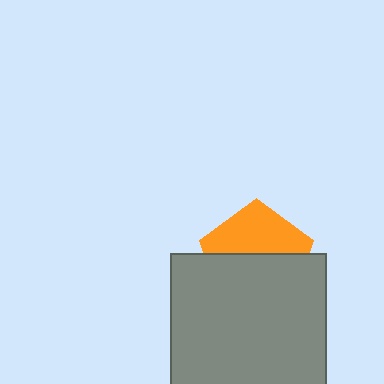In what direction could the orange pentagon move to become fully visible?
The orange pentagon could move up. That would shift it out from behind the gray square entirely.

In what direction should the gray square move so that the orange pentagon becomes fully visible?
The gray square should move down. That is the shortest direction to clear the overlap and leave the orange pentagon fully visible.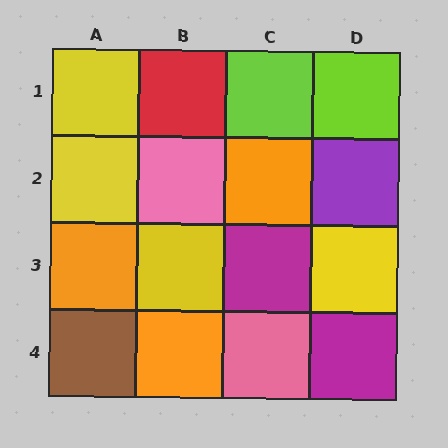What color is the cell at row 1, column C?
Lime.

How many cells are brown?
1 cell is brown.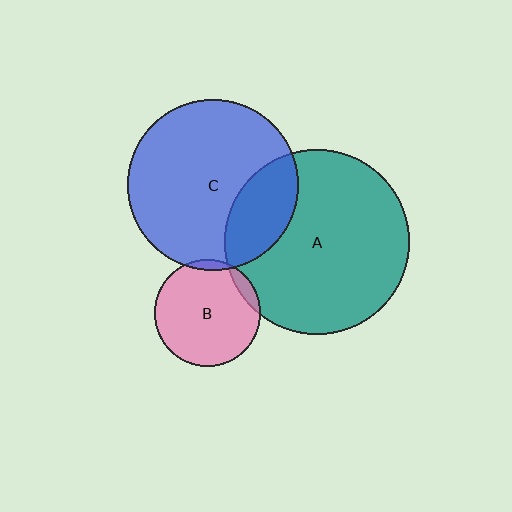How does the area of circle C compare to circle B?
Approximately 2.6 times.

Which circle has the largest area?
Circle A (teal).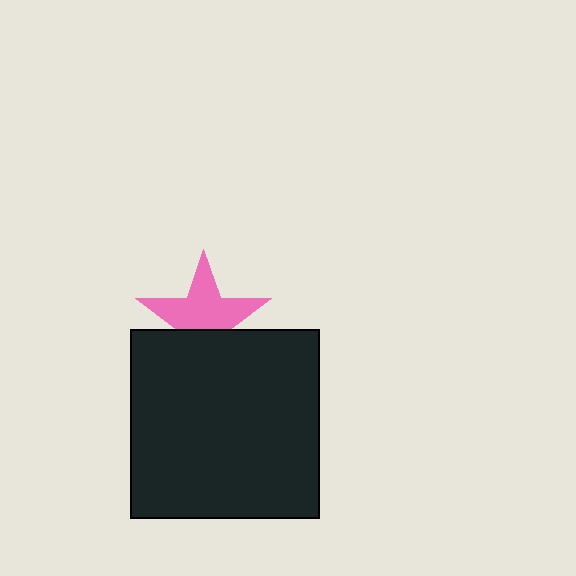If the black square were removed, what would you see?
You would see the complete pink star.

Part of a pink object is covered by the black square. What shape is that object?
It is a star.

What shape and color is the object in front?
The object in front is a black square.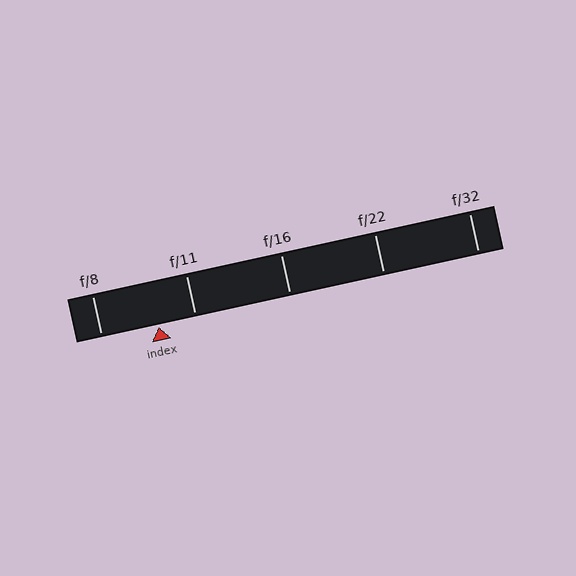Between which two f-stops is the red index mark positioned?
The index mark is between f/8 and f/11.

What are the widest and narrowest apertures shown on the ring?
The widest aperture shown is f/8 and the narrowest is f/32.